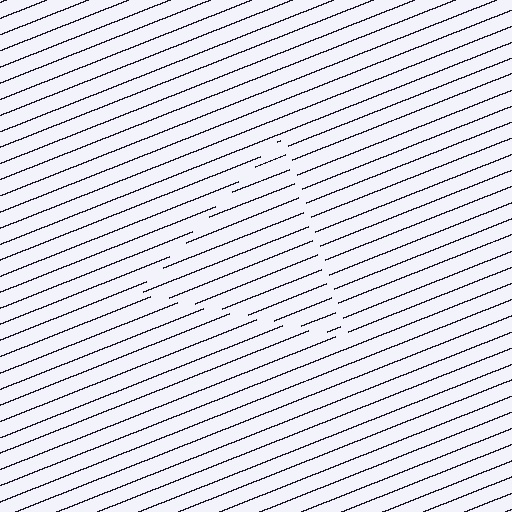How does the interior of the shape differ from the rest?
The interior of the shape contains the same grating, shifted by half a period — the contour is defined by the phase discontinuity where line-ends from the inner and outer gratings abut.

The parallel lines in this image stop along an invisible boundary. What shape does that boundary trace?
An illusory triangle. The interior of the shape contains the same grating, shifted by half a period — the contour is defined by the phase discontinuity where line-ends from the inner and outer gratings abut.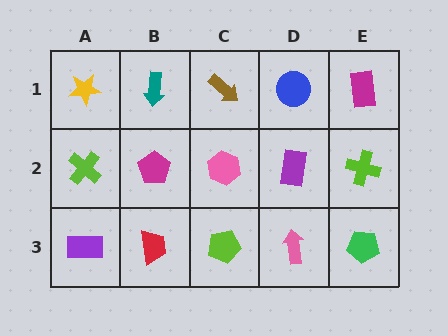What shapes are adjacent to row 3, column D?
A purple rectangle (row 2, column D), a lime pentagon (row 3, column C), a green pentagon (row 3, column E).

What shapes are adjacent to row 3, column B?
A magenta pentagon (row 2, column B), a purple rectangle (row 3, column A), a lime pentagon (row 3, column C).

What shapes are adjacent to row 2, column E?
A magenta rectangle (row 1, column E), a green pentagon (row 3, column E), a purple rectangle (row 2, column D).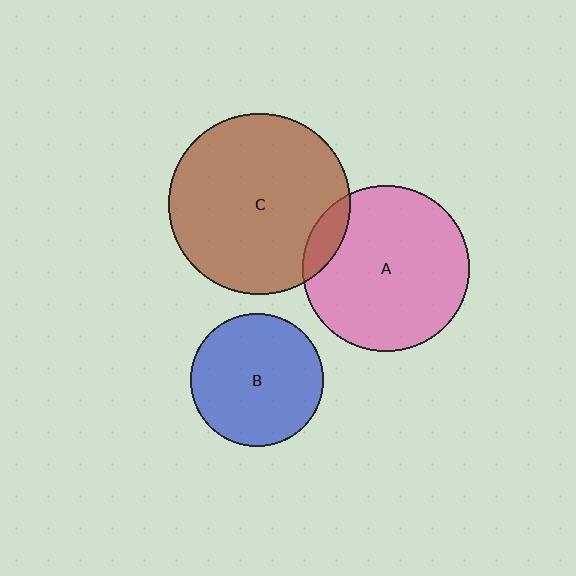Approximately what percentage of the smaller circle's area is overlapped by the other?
Approximately 10%.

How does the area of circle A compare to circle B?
Approximately 1.6 times.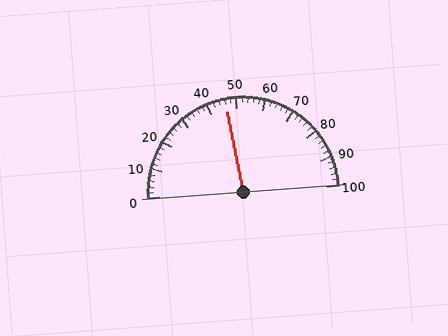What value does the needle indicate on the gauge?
The needle indicates approximately 46.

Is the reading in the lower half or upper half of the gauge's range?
The reading is in the lower half of the range (0 to 100).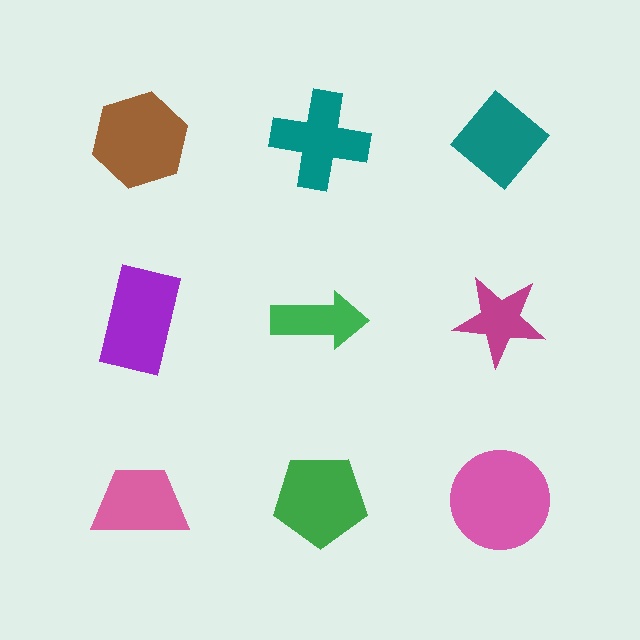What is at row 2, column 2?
A green arrow.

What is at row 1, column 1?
A brown hexagon.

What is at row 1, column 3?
A teal diamond.